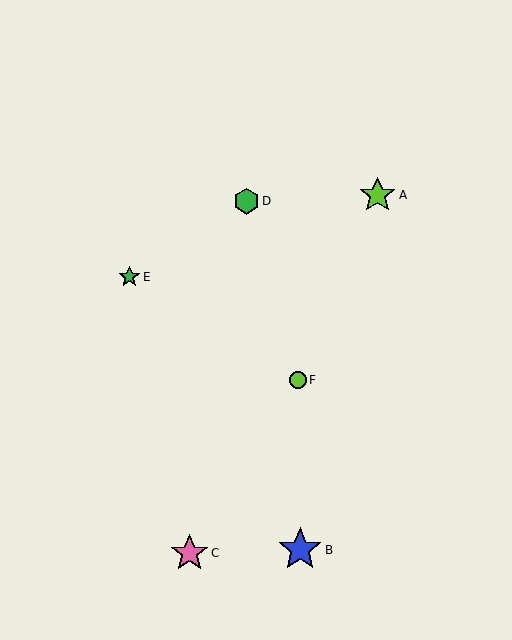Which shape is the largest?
The blue star (labeled B) is the largest.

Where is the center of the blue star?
The center of the blue star is at (300, 550).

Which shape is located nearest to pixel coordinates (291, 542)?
The blue star (labeled B) at (300, 550) is nearest to that location.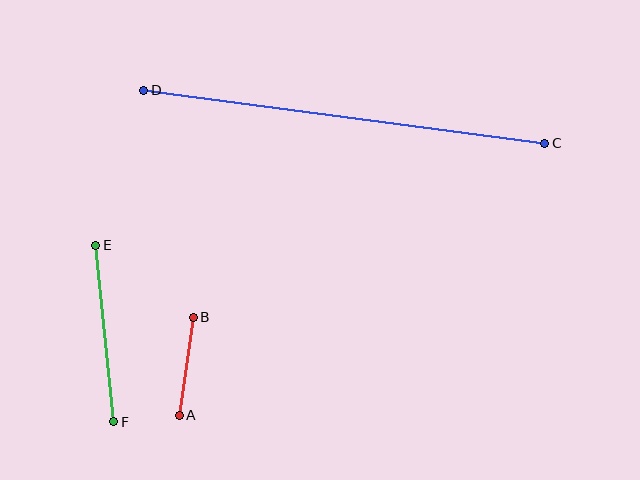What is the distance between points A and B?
The distance is approximately 99 pixels.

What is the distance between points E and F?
The distance is approximately 177 pixels.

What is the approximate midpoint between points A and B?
The midpoint is at approximately (186, 366) pixels.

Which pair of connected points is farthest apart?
Points C and D are farthest apart.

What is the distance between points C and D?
The distance is approximately 405 pixels.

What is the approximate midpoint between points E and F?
The midpoint is at approximately (105, 334) pixels.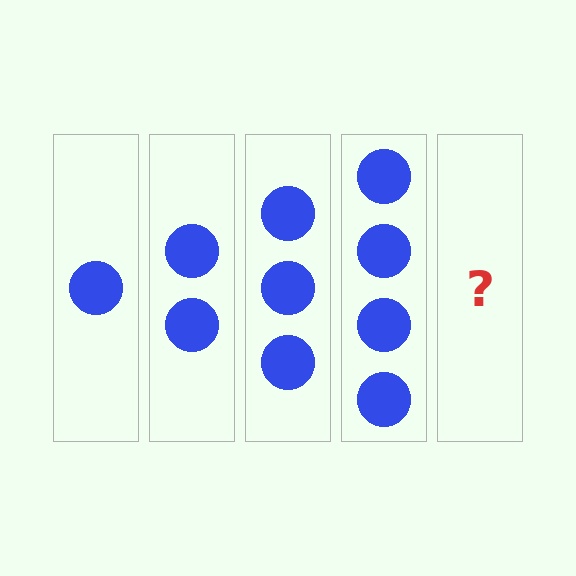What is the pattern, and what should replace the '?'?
The pattern is that each step adds one more circle. The '?' should be 5 circles.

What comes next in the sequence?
The next element should be 5 circles.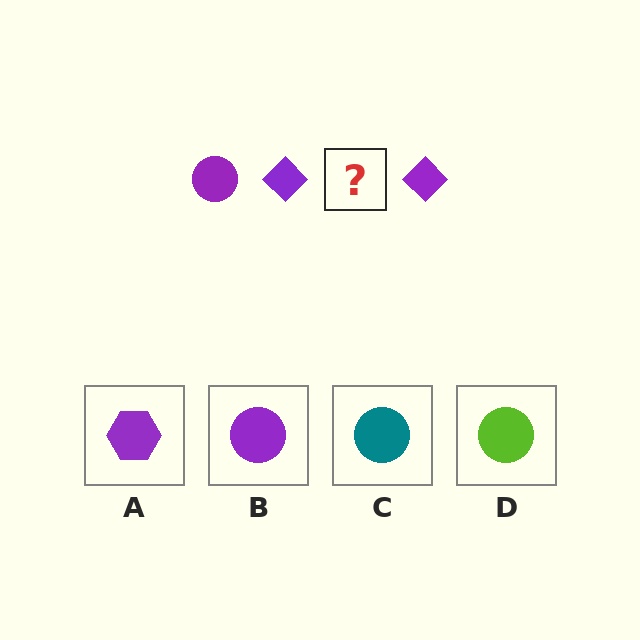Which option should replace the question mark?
Option B.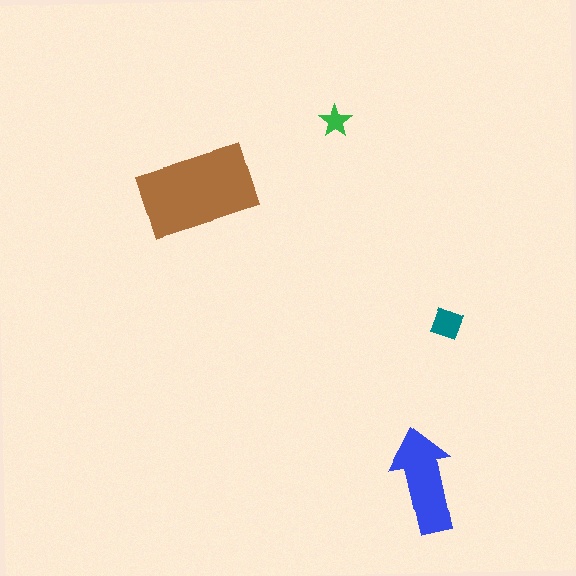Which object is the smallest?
The green star.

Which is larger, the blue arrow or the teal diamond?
The blue arrow.